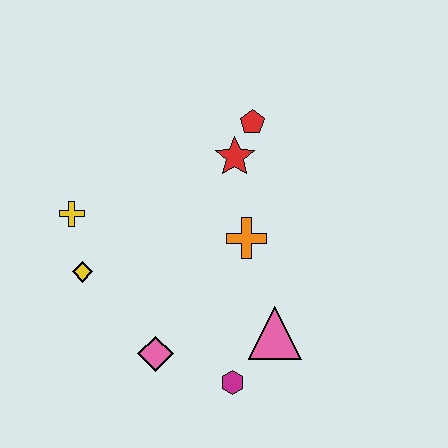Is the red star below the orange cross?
No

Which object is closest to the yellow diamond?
The yellow cross is closest to the yellow diamond.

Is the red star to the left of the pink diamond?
No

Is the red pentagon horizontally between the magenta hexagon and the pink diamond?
No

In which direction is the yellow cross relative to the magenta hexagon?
The yellow cross is above the magenta hexagon.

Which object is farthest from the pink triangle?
The yellow cross is farthest from the pink triangle.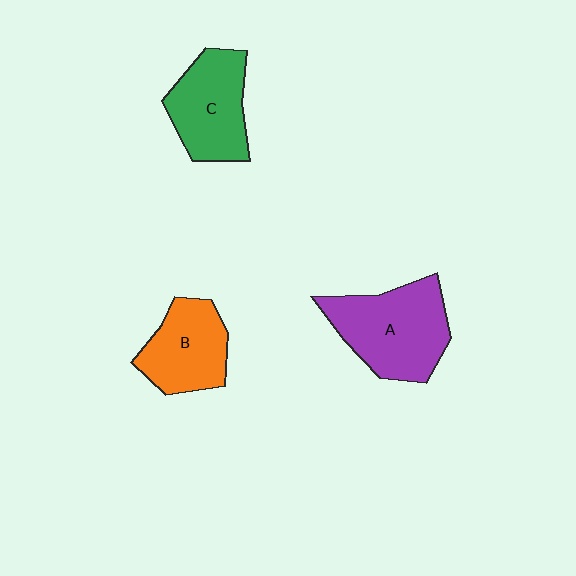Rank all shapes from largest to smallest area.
From largest to smallest: A (purple), C (green), B (orange).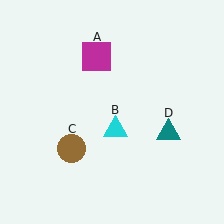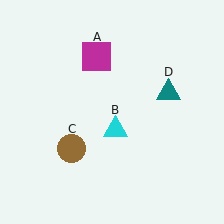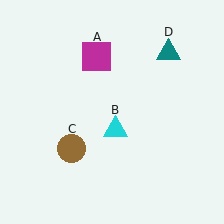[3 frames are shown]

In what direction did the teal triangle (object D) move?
The teal triangle (object D) moved up.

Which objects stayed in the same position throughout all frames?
Magenta square (object A) and cyan triangle (object B) and brown circle (object C) remained stationary.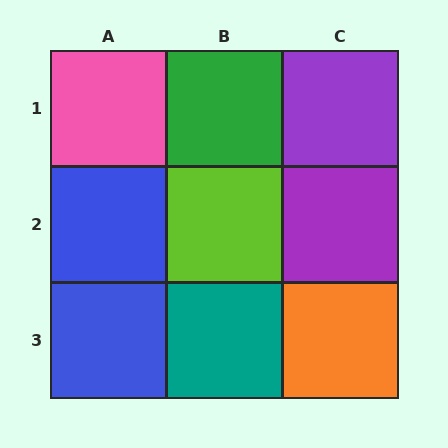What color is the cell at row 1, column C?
Purple.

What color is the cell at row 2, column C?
Purple.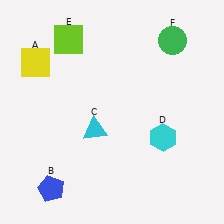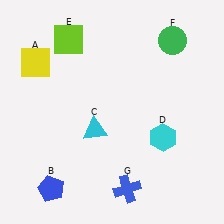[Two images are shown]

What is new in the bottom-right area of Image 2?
A blue cross (G) was added in the bottom-right area of Image 2.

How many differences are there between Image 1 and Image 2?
There is 1 difference between the two images.